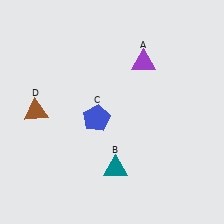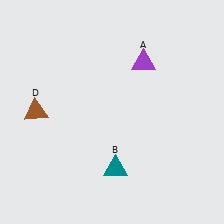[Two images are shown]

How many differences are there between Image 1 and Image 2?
There is 1 difference between the two images.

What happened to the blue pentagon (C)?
The blue pentagon (C) was removed in Image 2. It was in the bottom-left area of Image 1.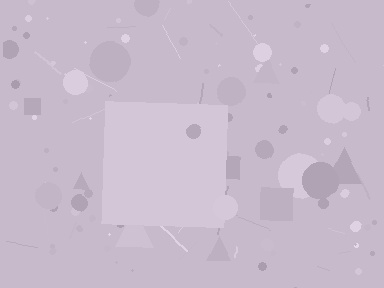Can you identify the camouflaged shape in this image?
The camouflaged shape is a square.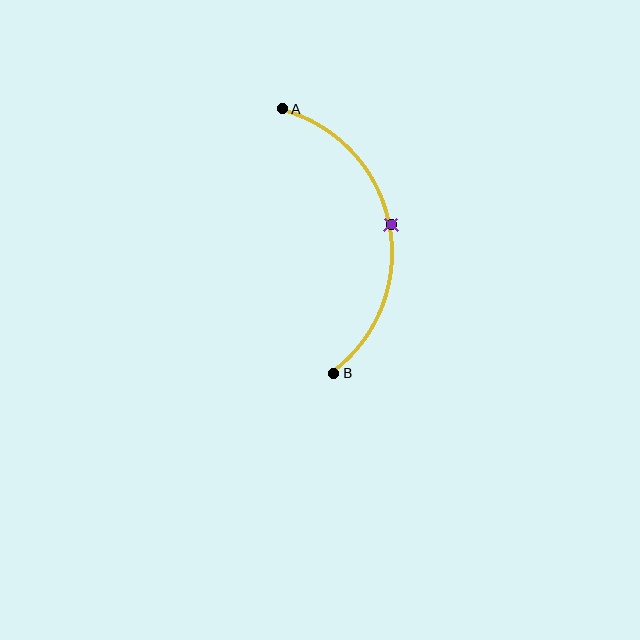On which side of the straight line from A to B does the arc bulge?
The arc bulges to the right of the straight line connecting A and B.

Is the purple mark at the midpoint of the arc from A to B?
Yes. The purple mark lies on the arc at equal arc-length from both A and B — it is the arc midpoint.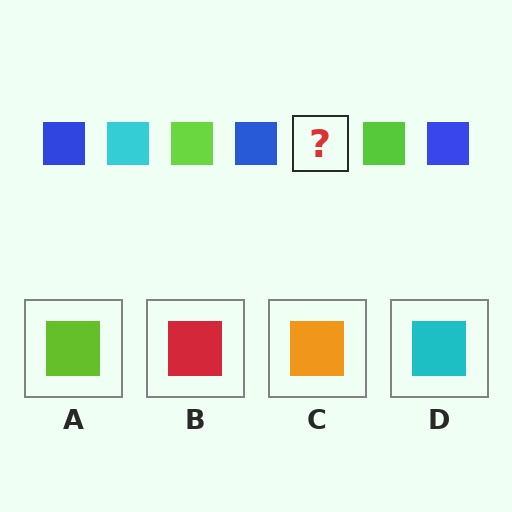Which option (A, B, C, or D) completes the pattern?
D.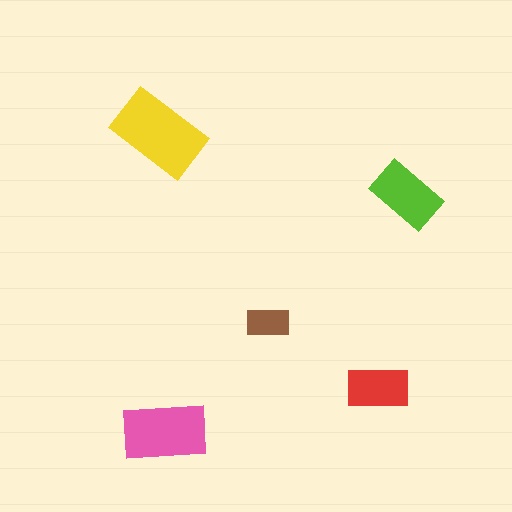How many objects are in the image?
There are 5 objects in the image.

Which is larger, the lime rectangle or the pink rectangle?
The pink one.